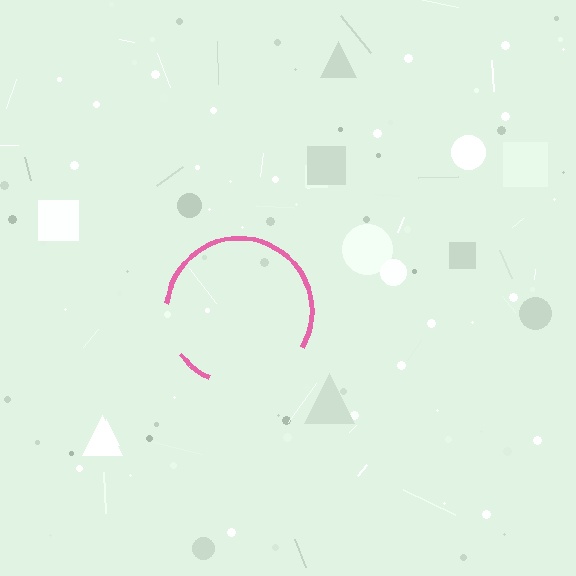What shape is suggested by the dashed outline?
The dashed outline suggests a circle.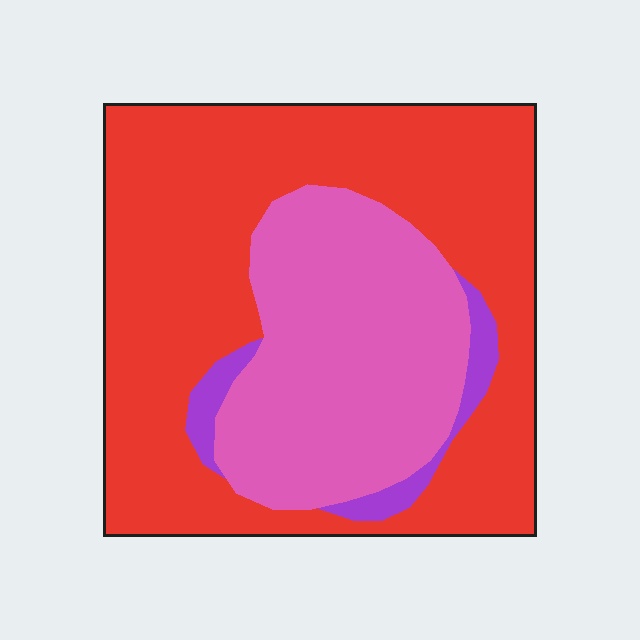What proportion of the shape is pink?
Pink takes up about one third (1/3) of the shape.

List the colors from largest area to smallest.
From largest to smallest: red, pink, purple.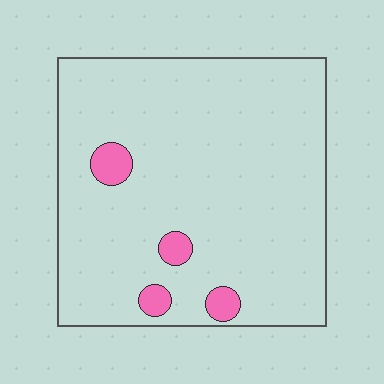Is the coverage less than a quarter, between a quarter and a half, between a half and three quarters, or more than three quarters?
Less than a quarter.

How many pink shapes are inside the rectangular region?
4.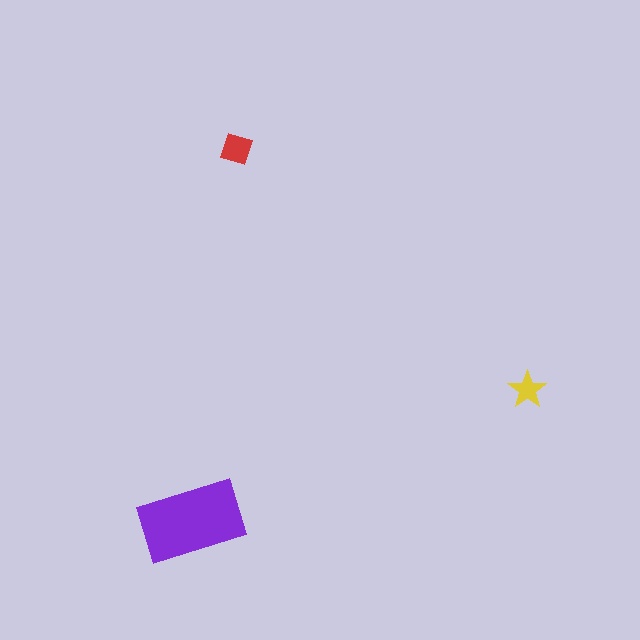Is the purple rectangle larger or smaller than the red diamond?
Larger.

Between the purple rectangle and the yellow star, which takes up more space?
The purple rectangle.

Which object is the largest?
The purple rectangle.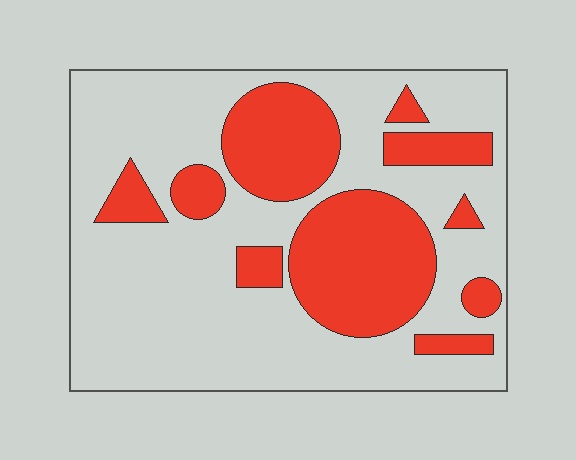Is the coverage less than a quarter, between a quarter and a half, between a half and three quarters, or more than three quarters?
Between a quarter and a half.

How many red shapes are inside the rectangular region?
10.